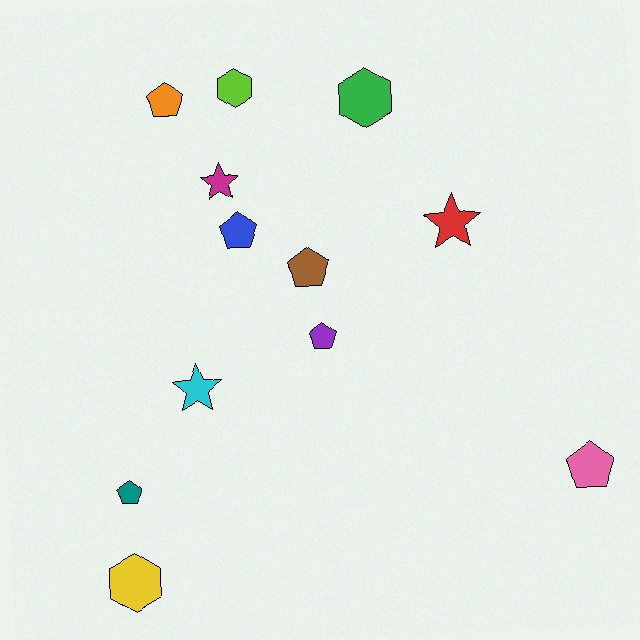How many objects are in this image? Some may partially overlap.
There are 12 objects.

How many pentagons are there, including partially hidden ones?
There are 6 pentagons.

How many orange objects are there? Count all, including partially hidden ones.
There is 1 orange object.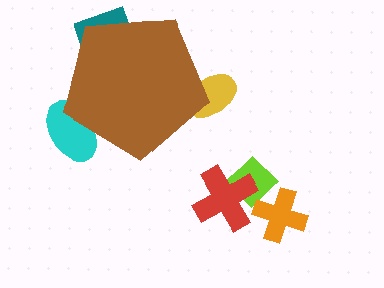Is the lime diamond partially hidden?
No, the lime diamond is fully visible.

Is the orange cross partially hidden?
No, the orange cross is fully visible.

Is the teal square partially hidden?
Yes, the teal square is partially hidden behind the brown pentagon.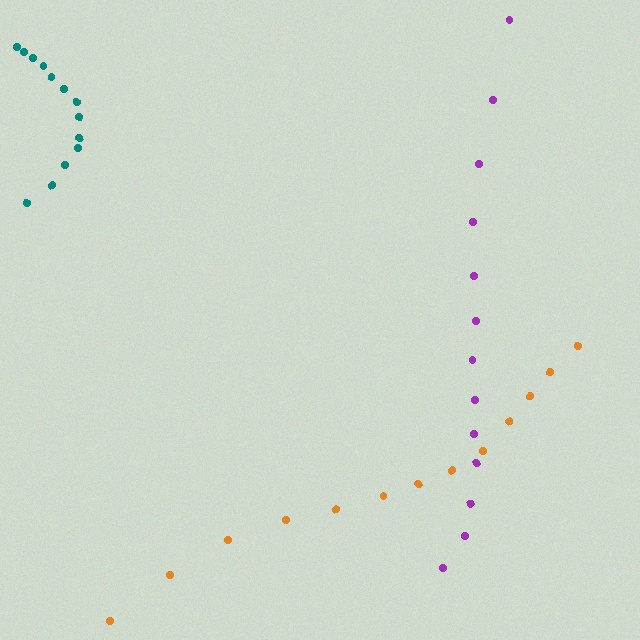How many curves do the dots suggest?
There are 3 distinct paths.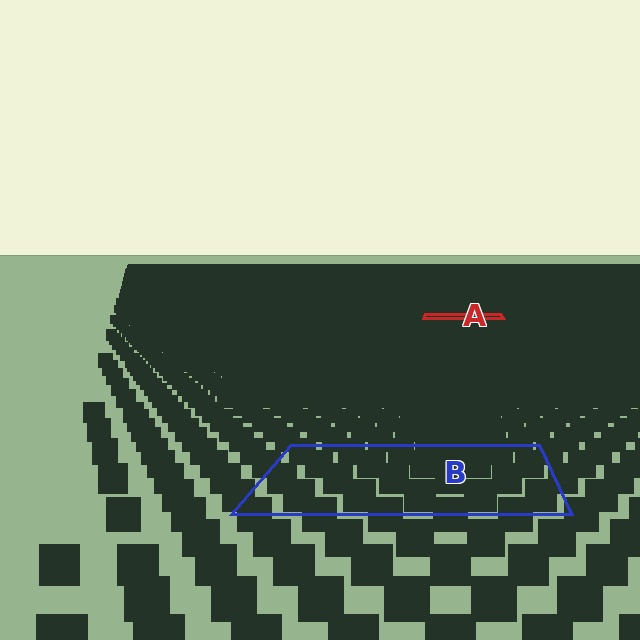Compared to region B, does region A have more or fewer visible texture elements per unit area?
Region A has more texture elements per unit area — they are packed more densely because it is farther away.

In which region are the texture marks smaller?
The texture marks are smaller in region A, because it is farther away.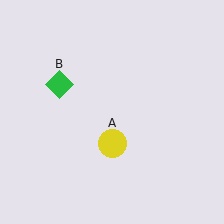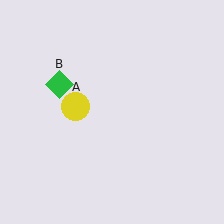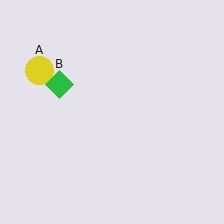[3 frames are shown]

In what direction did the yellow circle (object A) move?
The yellow circle (object A) moved up and to the left.